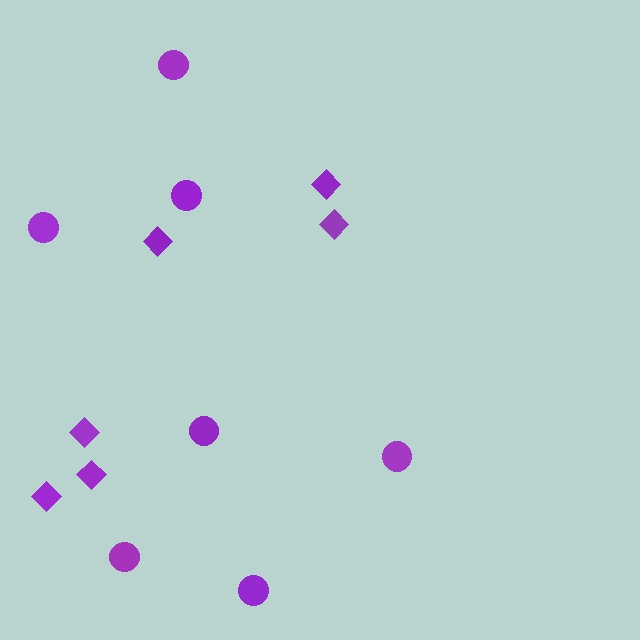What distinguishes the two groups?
There are 2 groups: one group of diamonds (6) and one group of circles (7).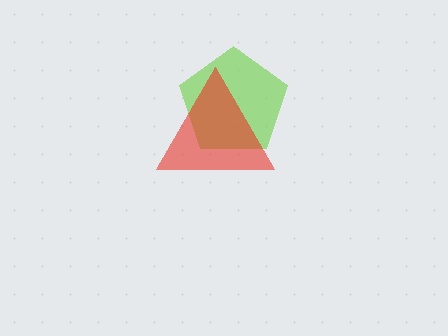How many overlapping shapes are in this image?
There are 2 overlapping shapes in the image.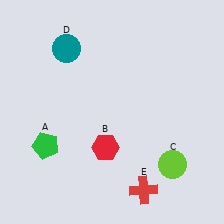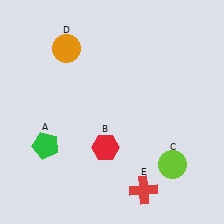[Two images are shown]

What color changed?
The circle (D) changed from teal in Image 1 to orange in Image 2.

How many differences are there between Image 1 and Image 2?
There is 1 difference between the two images.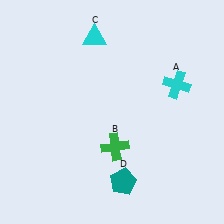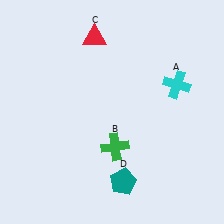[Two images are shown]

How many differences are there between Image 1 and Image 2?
There is 1 difference between the two images.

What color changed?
The triangle (C) changed from cyan in Image 1 to red in Image 2.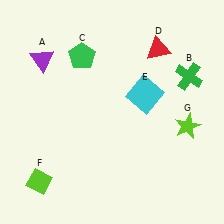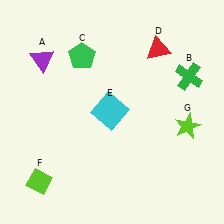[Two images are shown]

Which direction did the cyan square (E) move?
The cyan square (E) moved left.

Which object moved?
The cyan square (E) moved left.